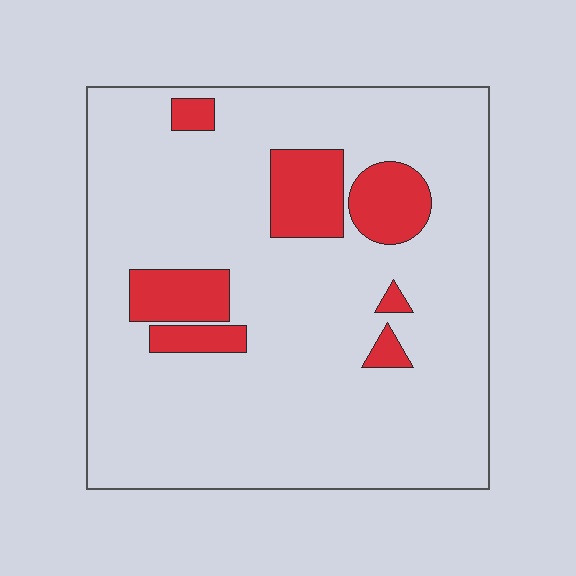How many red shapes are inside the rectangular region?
7.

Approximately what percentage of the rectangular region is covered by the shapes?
Approximately 15%.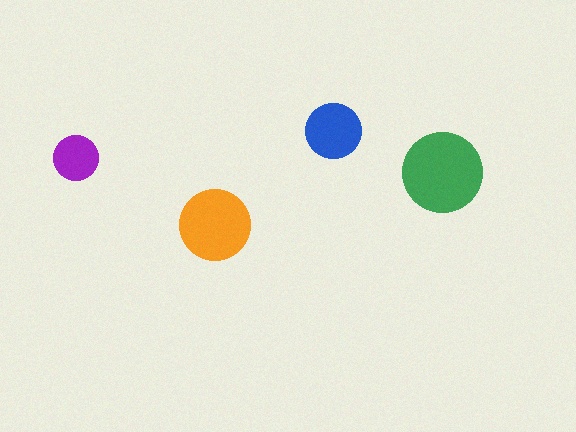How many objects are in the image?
There are 4 objects in the image.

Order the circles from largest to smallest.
the green one, the orange one, the blue one, the purple one.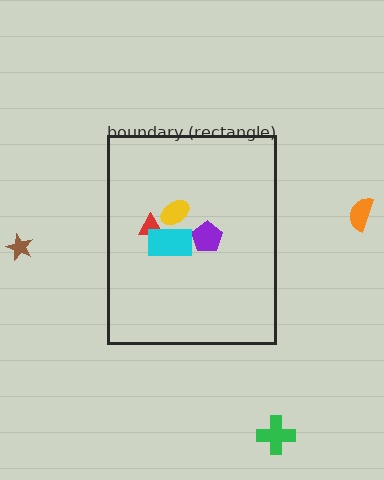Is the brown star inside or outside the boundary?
Outside.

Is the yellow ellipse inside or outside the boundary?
Inside.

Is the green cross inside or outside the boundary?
Outside.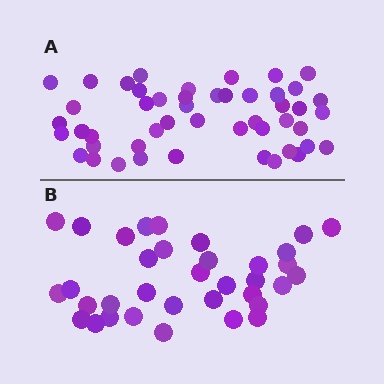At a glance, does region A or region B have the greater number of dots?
Region A (the top region) has more dots.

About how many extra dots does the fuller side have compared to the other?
Region A has approximately 15 more dots than region B.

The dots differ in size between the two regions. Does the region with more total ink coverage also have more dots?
No. Region B has more total ink coverage because its dots are larger, but region A actually contains more individual dots. Total area can be misleading — the number of items is what matters here.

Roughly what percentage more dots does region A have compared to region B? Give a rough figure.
About 35% more.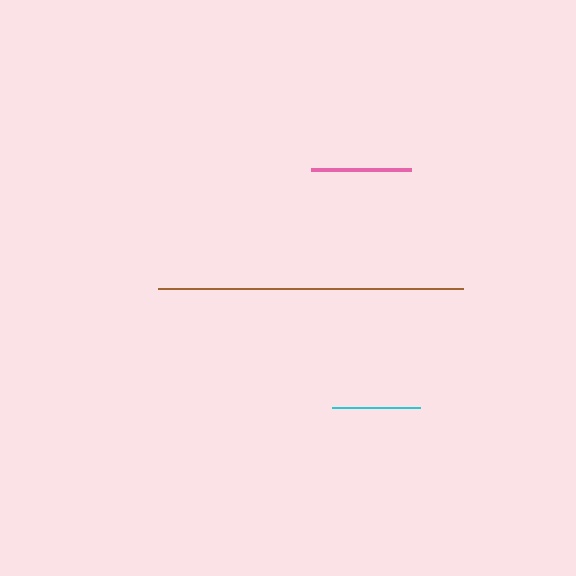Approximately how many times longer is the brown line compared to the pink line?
The brown line is approximately 3.1 times the length of the pink line.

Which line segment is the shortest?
The cyan line is the shortest at approximately 88 pixels.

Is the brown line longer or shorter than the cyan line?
The brown line is longer than the cyan line.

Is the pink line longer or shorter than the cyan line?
The pink line is longer than the cyan line.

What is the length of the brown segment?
The brown segment is approximately 305 pixels long.